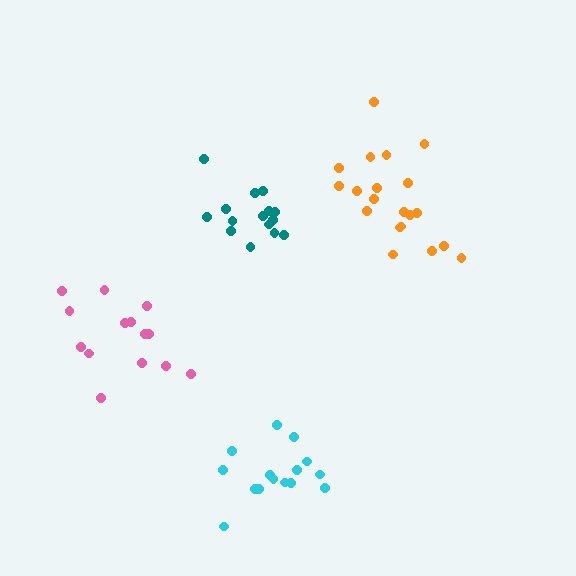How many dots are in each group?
Group 1: 20 dots, Group 2: 14 dots, Group 3: 15 dots, Group 4: 15 dots (64 total).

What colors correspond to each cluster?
The clusters are colored: orange, pink, cyan, teal.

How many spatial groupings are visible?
There are 4 spatial groupings.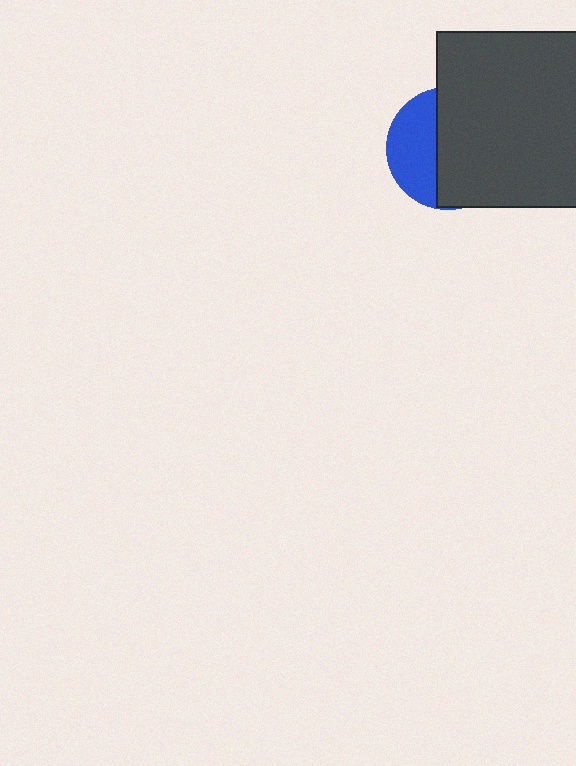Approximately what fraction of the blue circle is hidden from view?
Roughly 62% of the blue circle is hidden behind the dark gray square.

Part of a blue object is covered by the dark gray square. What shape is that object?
It is a circle.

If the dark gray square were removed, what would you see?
You would see the complete blue circle.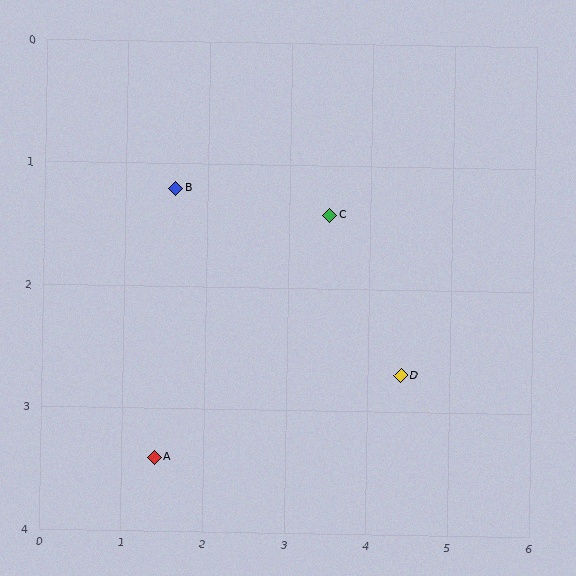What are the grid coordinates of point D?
Point D is at approximately (4.4, 2.7).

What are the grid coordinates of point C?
Point C is at approximately (3.5, 1.4).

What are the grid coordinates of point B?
Point B is at approximately (1.6, 1.2).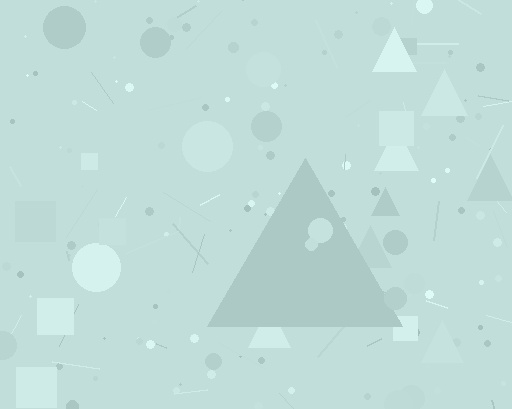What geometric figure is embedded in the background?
A triangle is embedded in the background.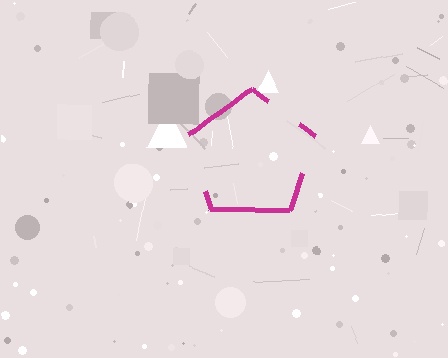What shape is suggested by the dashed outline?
The dashed outline suggests a pentagon.